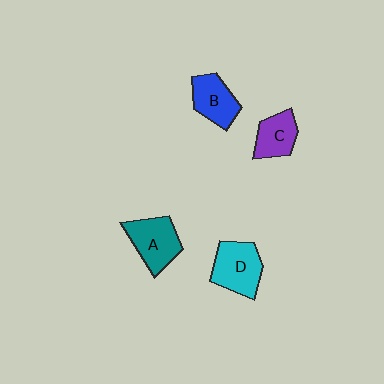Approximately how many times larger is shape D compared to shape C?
Approximately 1.4 times.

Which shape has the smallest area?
Shape C (purple).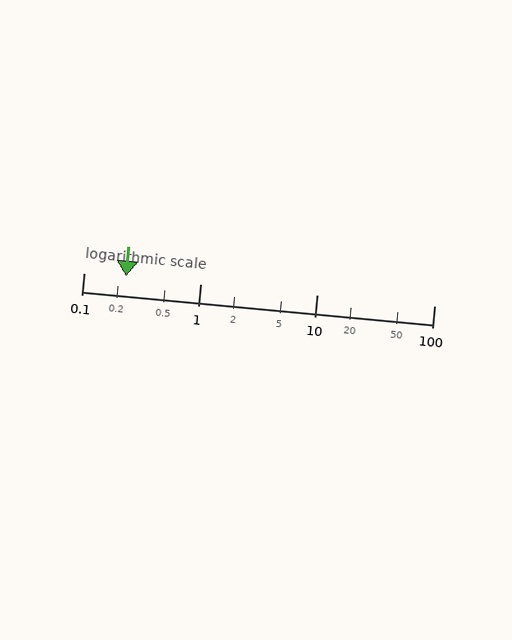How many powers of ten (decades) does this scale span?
The scale spans 3 decades, from 0.1 to 100.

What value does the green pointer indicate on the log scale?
The pointer indicates approximately 0.23.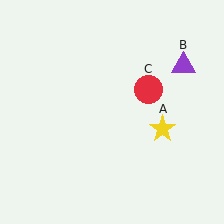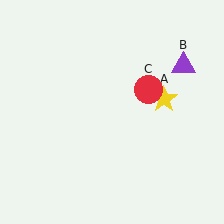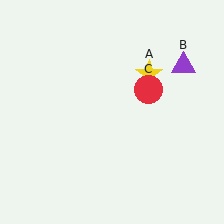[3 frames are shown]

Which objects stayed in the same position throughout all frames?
Purple triangle (object B) and red circle (object C) remained stationary.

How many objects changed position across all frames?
1 object changed position: yellow star (object A).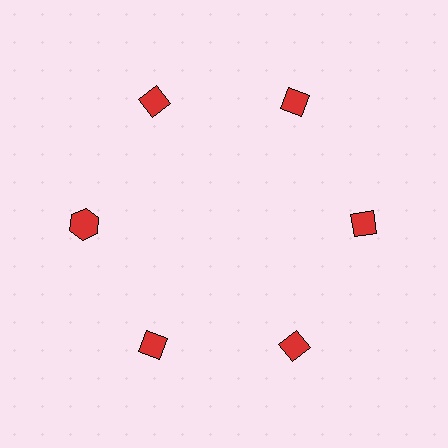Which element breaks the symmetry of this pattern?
The red hexagon at roughly the 9 o'clock position breaks the symmetry. All other shapes are red diamonds.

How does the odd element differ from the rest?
It has a different shape: hexagon instead of diamond.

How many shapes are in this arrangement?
There are 6 shapes arranged in a ring pattern.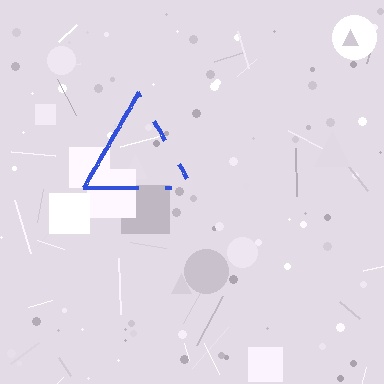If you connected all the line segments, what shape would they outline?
They would outline a triangle.